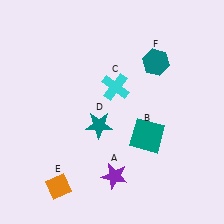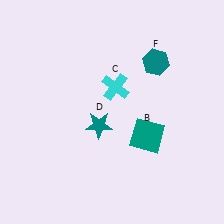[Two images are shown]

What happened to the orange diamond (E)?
The orange diamond (E) was removed in Image 2. It was in the bottom-left area of Image 1.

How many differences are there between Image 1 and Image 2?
There are 2 differences between the two images.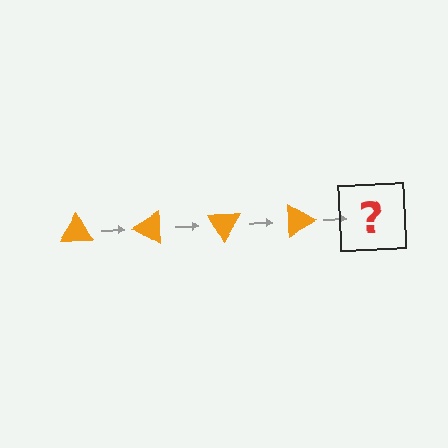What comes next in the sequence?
The next element should be an orange triangle rotated 120 degrees.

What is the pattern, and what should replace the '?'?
The pattern is that the triangle rotates 30 degrees each step. The '?' should be an orange triangle rotated 120 degrees.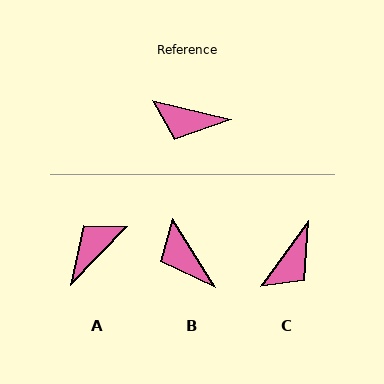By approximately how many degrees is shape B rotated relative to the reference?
Approximately 44 degrees clockwise.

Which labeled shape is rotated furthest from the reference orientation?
A, about 120 degrees away.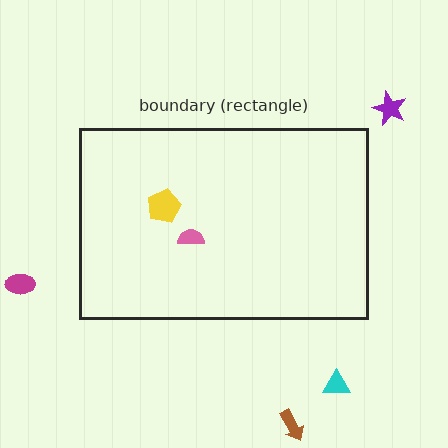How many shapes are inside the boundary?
2 inside, 4 outside.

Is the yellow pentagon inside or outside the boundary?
Inside.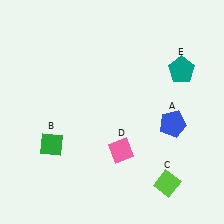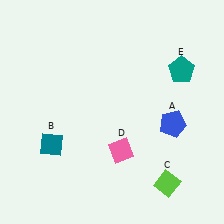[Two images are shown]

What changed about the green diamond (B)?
In Image 1, B is green. In Image 2, it changed to teal.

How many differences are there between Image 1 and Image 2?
There is 1 difference between the two images.